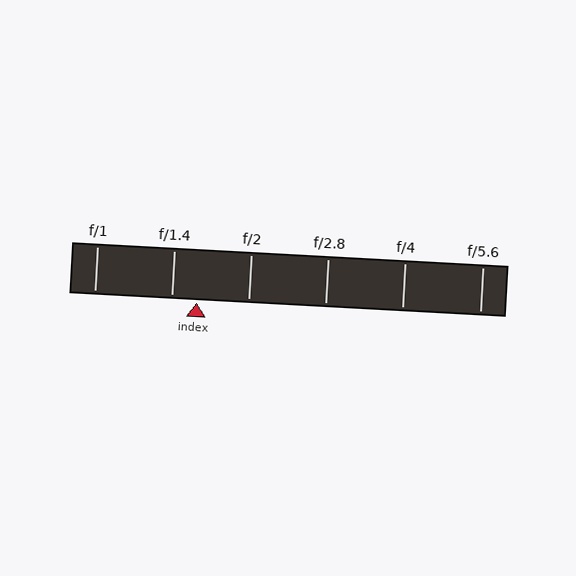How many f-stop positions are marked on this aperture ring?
There are 6 f-stop positions marked.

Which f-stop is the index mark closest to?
The index mark is closest to f/1.4.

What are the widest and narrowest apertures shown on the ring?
The widest aperture shown is f/1 and the narrowest is f/5.6.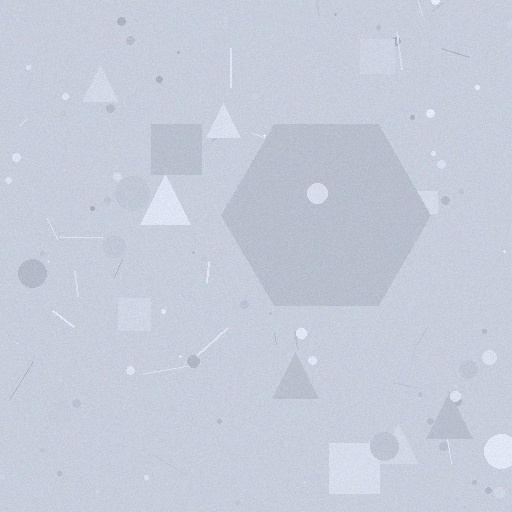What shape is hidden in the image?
A hexagon is hidden in the image.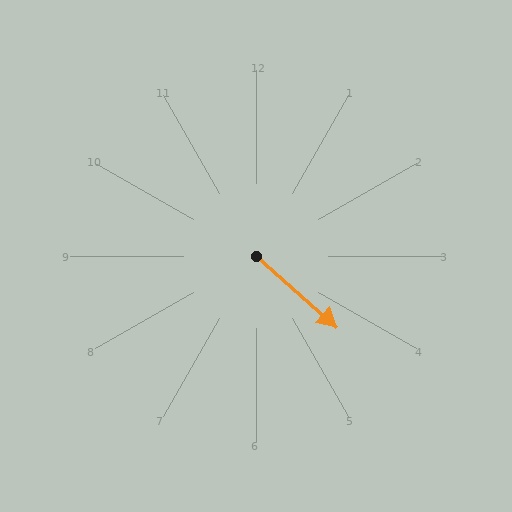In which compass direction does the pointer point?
Southeast.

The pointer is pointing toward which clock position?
Roughly 4 o'clock.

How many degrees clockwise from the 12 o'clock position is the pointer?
Approximately 131 degrees.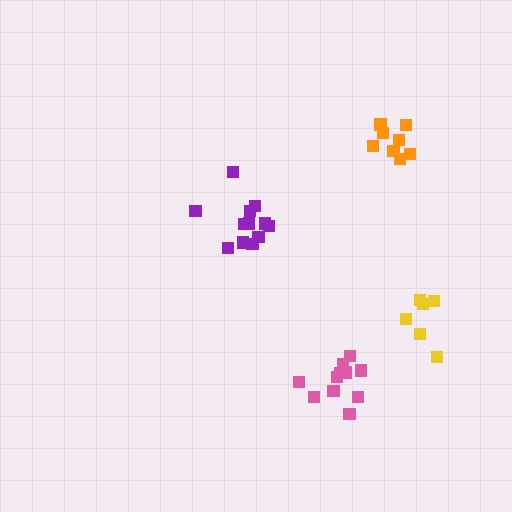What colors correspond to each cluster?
The clusters are colored: pink, orange, purple, yellow.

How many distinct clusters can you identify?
There are 4 distinct clusters.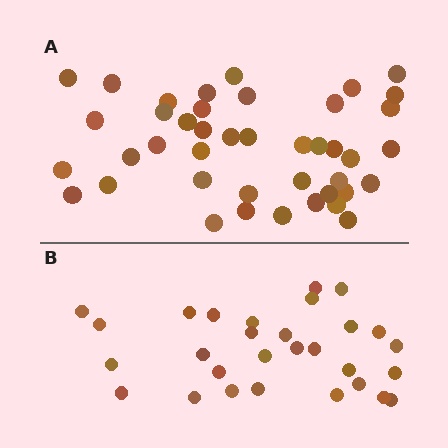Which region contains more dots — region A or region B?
Region A (the top region) has more dots.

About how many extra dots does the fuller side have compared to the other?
Region A has approximately 15 more dots than region B.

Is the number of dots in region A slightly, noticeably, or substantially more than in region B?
Region A has noticeably more, but not dramatically so. The ratio is roughly 1.4 to 1.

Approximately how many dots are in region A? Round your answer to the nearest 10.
About 40 dots. (The exact count is 42, which rounds to 40.)